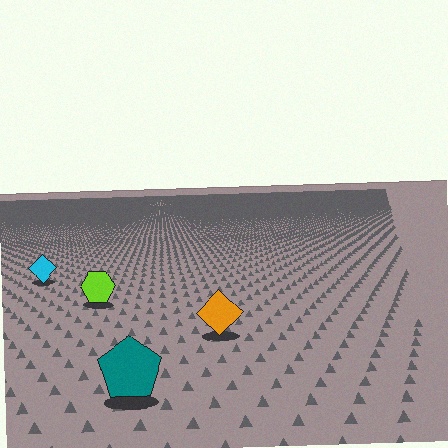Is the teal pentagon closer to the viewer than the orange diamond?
Yes. The teal pentagon is closer — you can tell from the texture gradient: the ground texture is coarser near it.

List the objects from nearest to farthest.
From nearest to farthest: the teal pentagon, the orange diamond, the lime hexagon, the cyan diamond.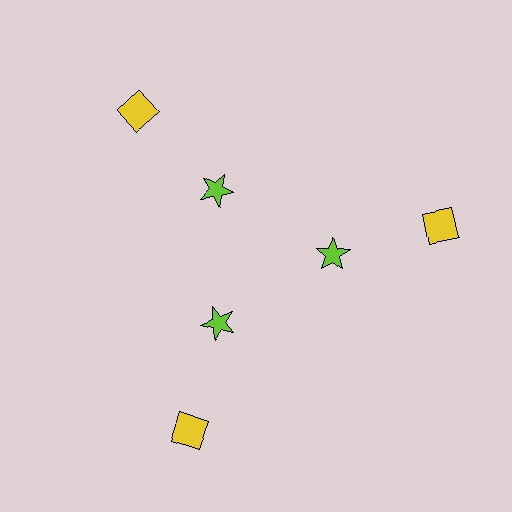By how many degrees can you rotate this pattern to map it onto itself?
The pattern maps onto itself every 120 degrees of rotation.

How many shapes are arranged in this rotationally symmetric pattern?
There are 6 shapes, arranged in 3 groups of 2.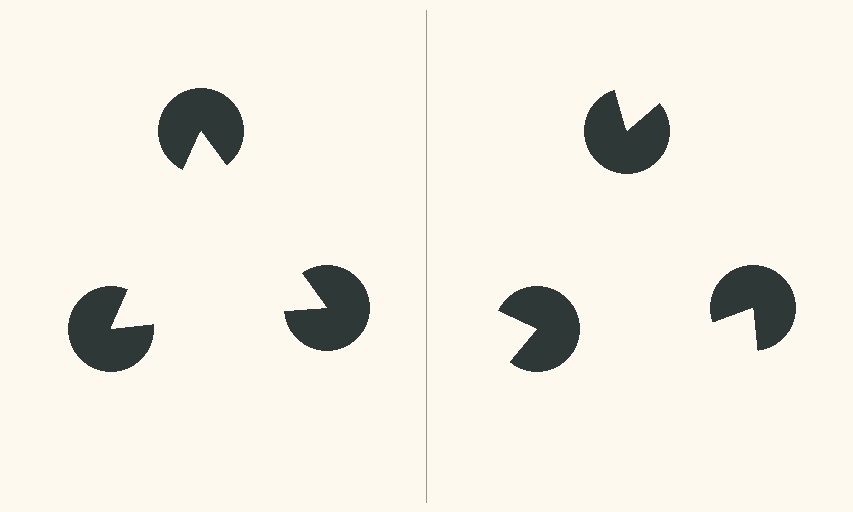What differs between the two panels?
The pac-man discs are positioned identically on both sides; only the wedge orientations differ. On the left they align to a triangle; on the right they are misaligned.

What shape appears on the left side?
An illusory triangle.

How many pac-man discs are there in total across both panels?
6 — 3 on each side.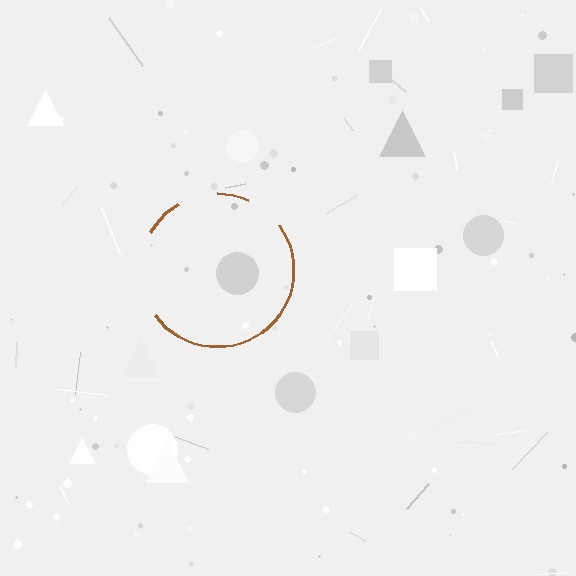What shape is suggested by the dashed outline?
The dashed outline suggests a circle.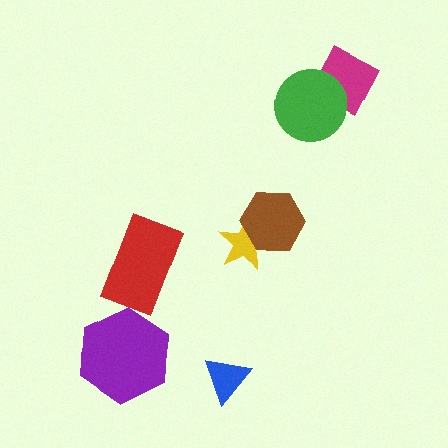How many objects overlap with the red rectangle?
0 objects overlap with the red rectangle.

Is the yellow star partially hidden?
Yes, it is partially covered by another shape.